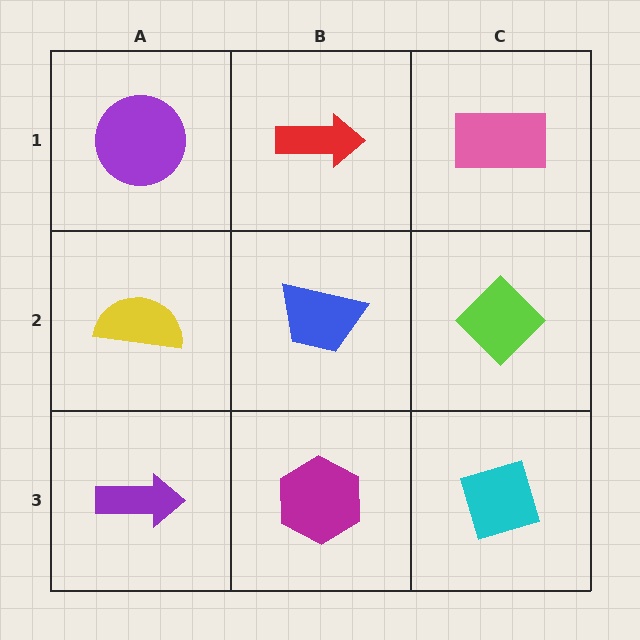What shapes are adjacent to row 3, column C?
A lime diamond (row 2, column C), a magenta hexagon (row 3, column B).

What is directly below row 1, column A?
A yellow semicircle.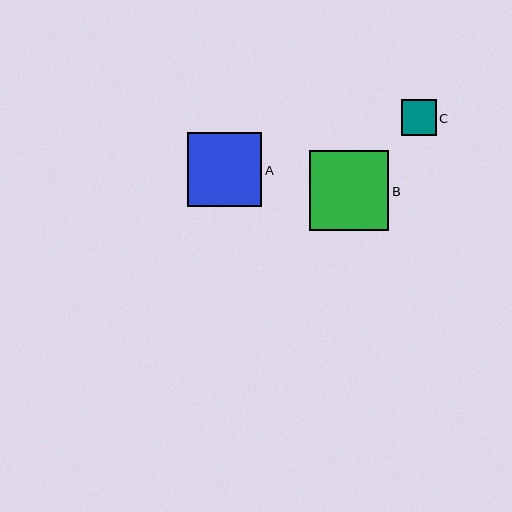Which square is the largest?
Square B is the largest with a size of approximately 79 pixels.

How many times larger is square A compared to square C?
Square A is approximately 2.1 times the size of square C.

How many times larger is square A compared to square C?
Square A is approximately 2.1 times the size of square C.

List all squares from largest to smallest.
From largest to smallest: B, A, C.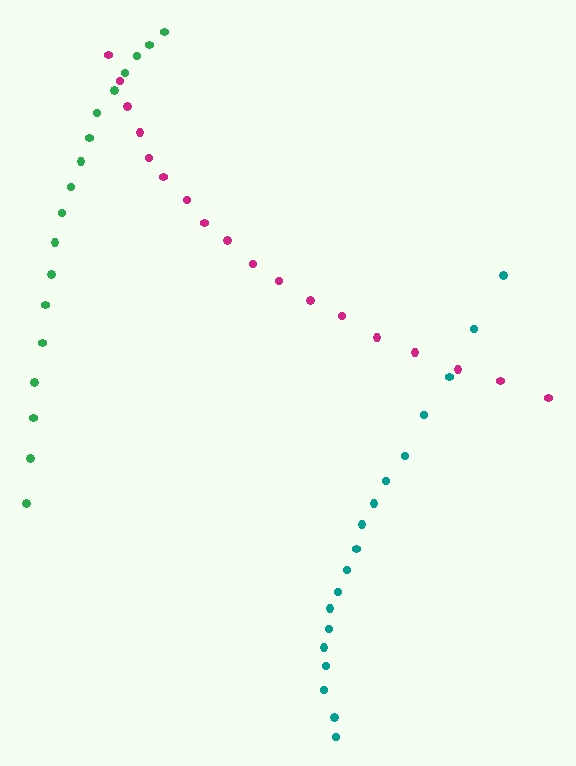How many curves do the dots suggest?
There are 3 distinct paths.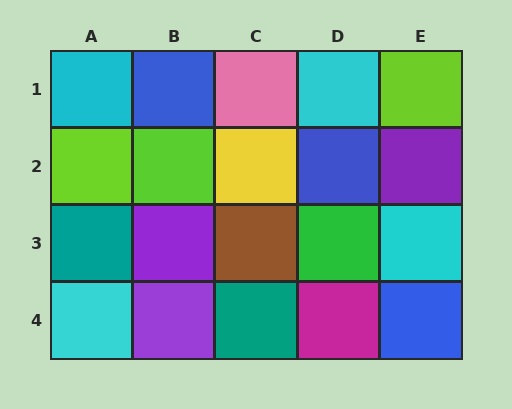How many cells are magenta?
1 cell is magenta.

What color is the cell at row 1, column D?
Cyan.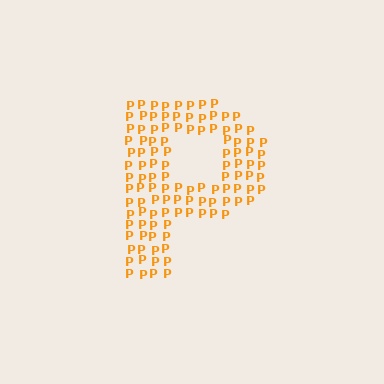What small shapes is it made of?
It is made of small letter P's.